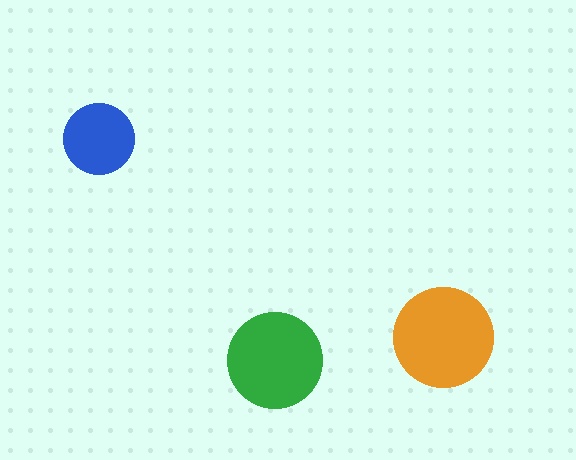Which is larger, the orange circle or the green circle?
The orange one.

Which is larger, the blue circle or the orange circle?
The orange one.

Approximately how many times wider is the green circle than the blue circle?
About 1.5 times wider.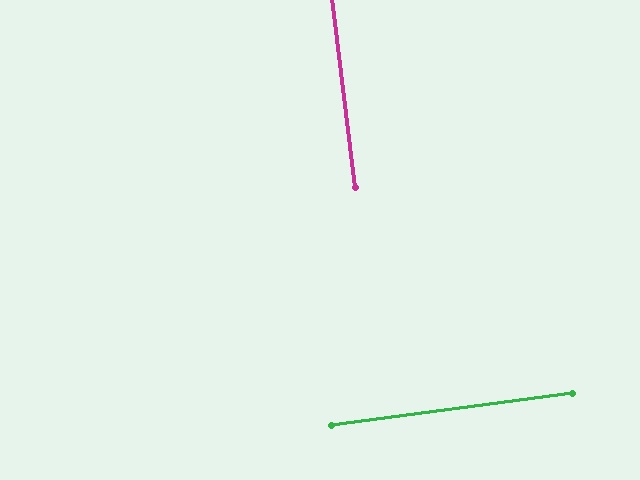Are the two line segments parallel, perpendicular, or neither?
Perpendicular — they meet at approximately 89°.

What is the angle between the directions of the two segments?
Approximately 89 degrees.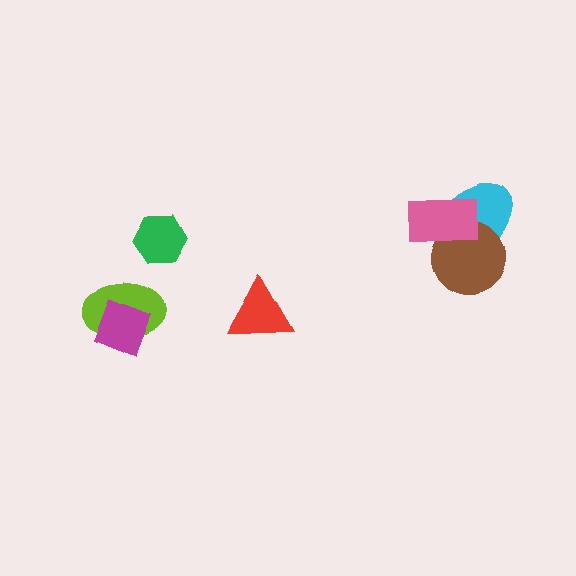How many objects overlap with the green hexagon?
0 objects overlap with the green hexagon.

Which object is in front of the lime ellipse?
The magenta diamond is in front of the lime ellipse.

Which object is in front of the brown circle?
The pink rectangle is in front of the brown circle.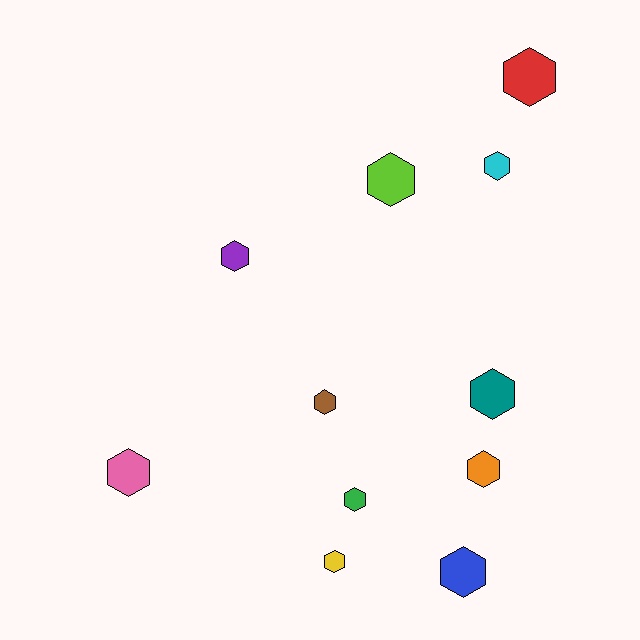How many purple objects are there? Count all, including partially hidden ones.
There is 1 purple object.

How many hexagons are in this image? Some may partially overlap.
There are 11 hexagons.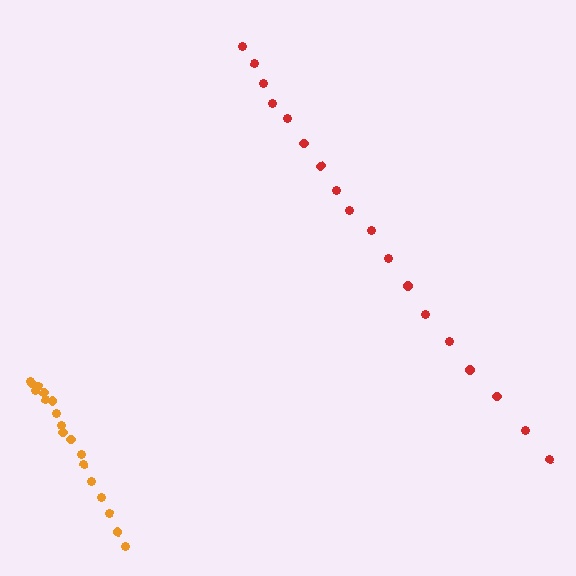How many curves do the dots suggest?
There are 2 distinct paths.